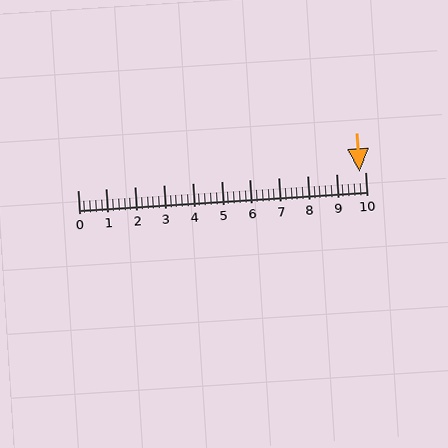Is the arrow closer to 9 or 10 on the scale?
The arrow is closer to 10.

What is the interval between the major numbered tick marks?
The major tick marks are spaced 1 units apart.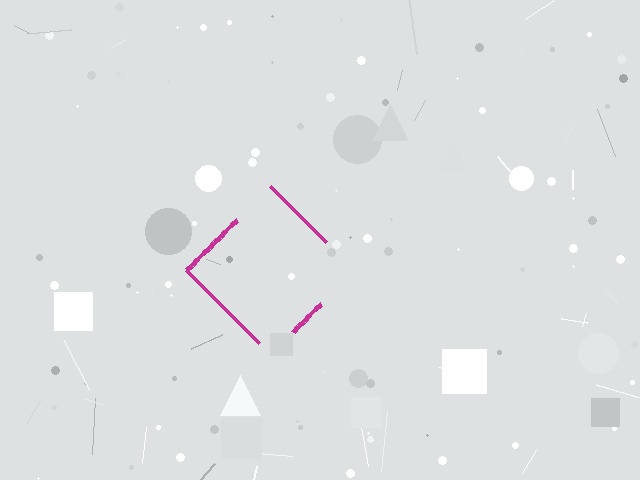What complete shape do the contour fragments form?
The contour fragments form a diamond.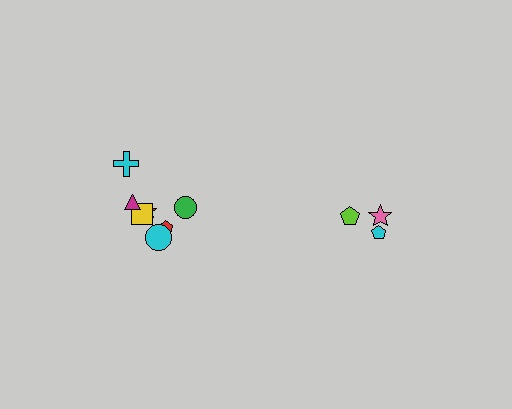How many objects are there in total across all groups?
There are 10 objects.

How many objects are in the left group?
There are 7 objects.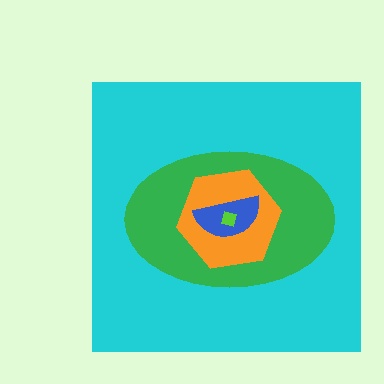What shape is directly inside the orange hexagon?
The blue semicircle.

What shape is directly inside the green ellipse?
The orange hexagon.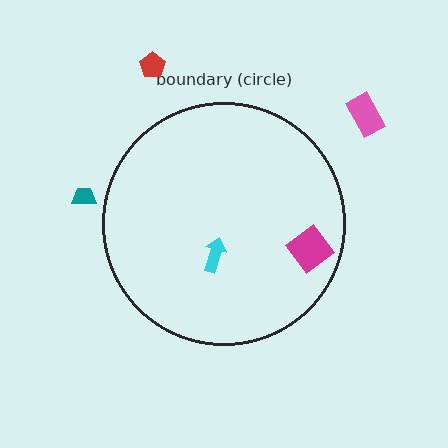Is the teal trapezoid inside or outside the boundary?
Outside.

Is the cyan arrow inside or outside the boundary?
Inside.